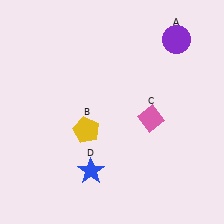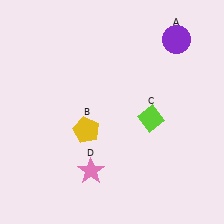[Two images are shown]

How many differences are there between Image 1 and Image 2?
There are 2 differences between the two images.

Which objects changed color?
C changed from pink to lime. D changed from blue to pink.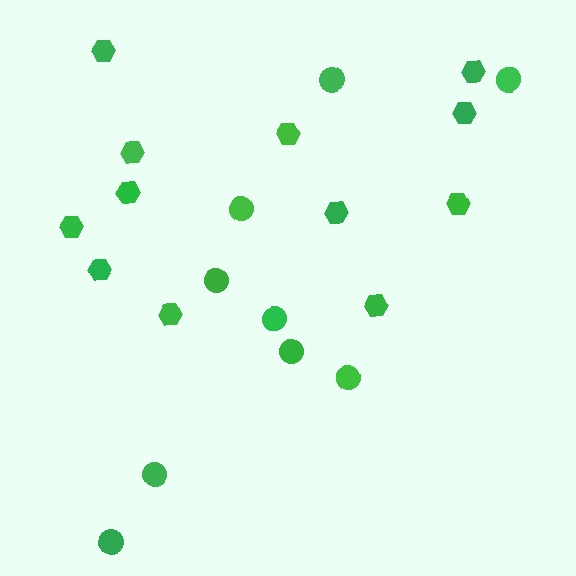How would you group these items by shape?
There are 2 groups: one group of circles (9) and one group of hexagons (12).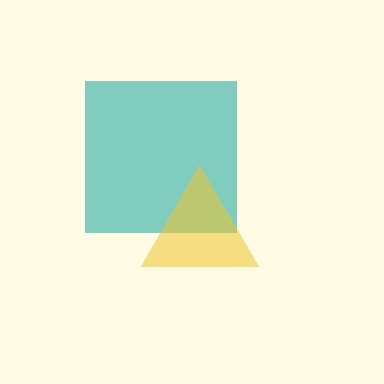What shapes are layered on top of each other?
The layered shapes are: a teal square, a yellow triangle.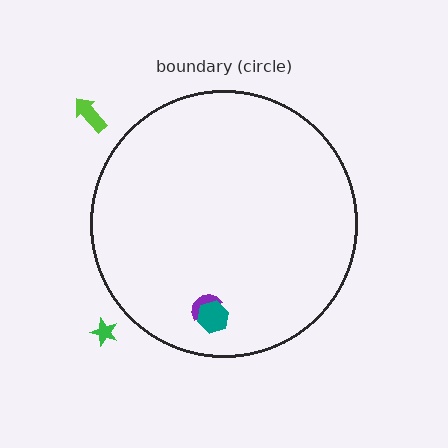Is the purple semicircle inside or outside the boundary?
Inside.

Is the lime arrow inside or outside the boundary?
Outside.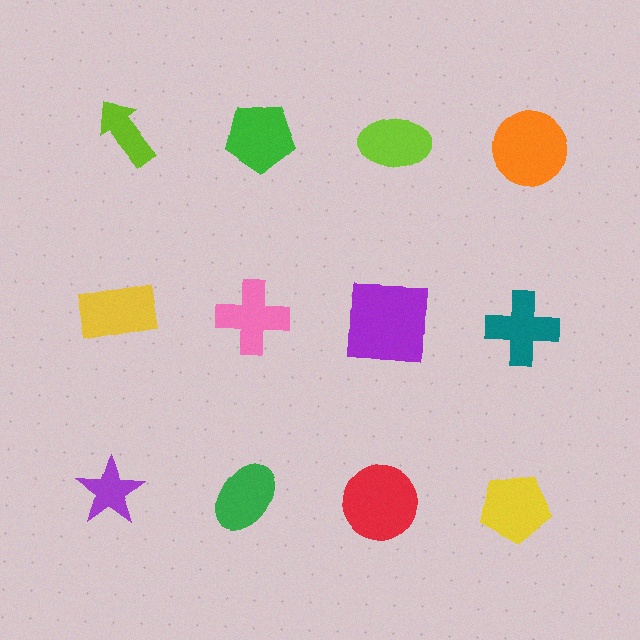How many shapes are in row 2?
4 shapes.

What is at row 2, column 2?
A pink cross.